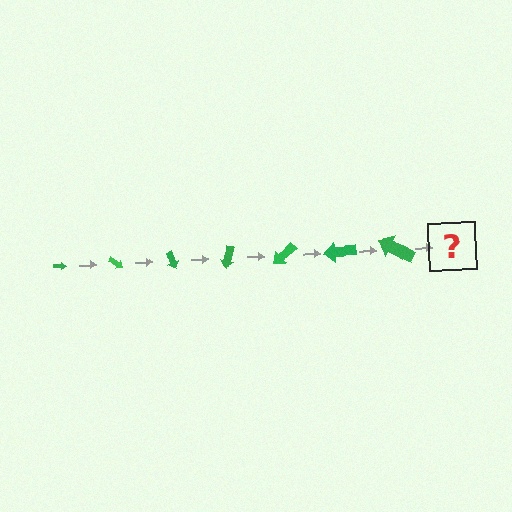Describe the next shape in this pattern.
It should be an arrow, larger than the previous one and rotated 245 degrees from the start.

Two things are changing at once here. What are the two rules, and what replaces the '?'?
The two rules are that the arrow grows larger each step and it rotates 35 degrees each step. The '?' should be an arrow, larger than the previous one and rotated 245 degrees from the start.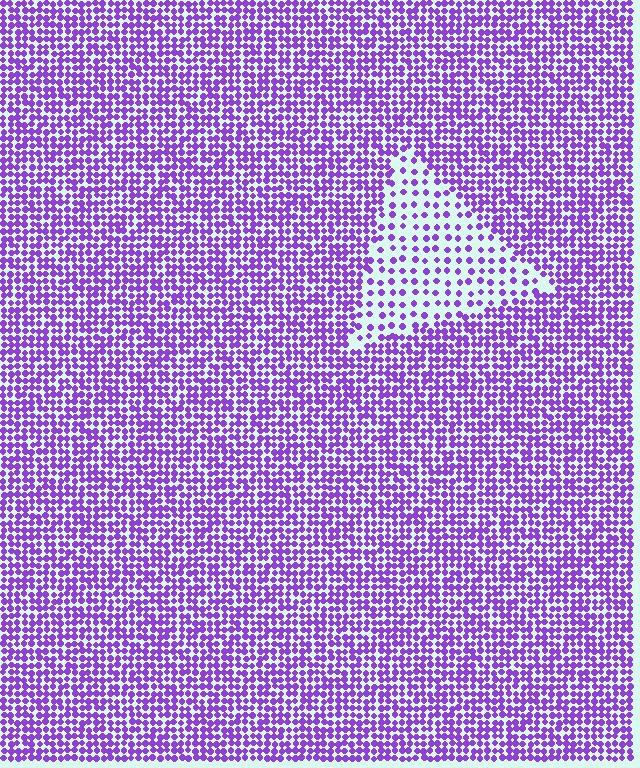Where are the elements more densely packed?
The elements are more densely packed outside the triangle boundary.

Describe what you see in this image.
The image contains small purple elements arranged at two different densities. A triangle-shaped region is visible where the elements are less densely packed than the surrounding area.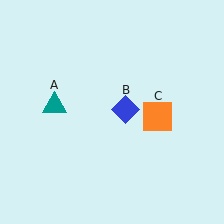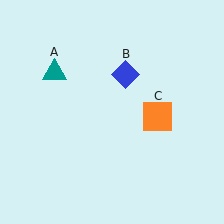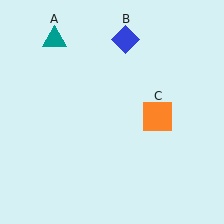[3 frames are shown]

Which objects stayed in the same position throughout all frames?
Orange square (object C) remained stationary.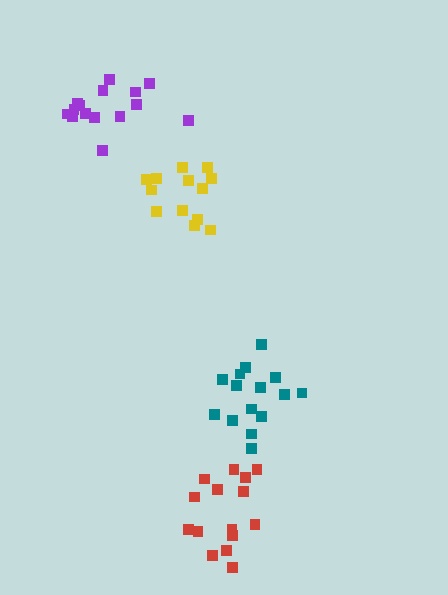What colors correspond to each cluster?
The clusters are colored: teal, yellow, purple, red.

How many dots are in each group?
Group 1: 15 dots, Group 2: 13 dots, Group 3: 15 dots, Group 4: 15 dots (58 total).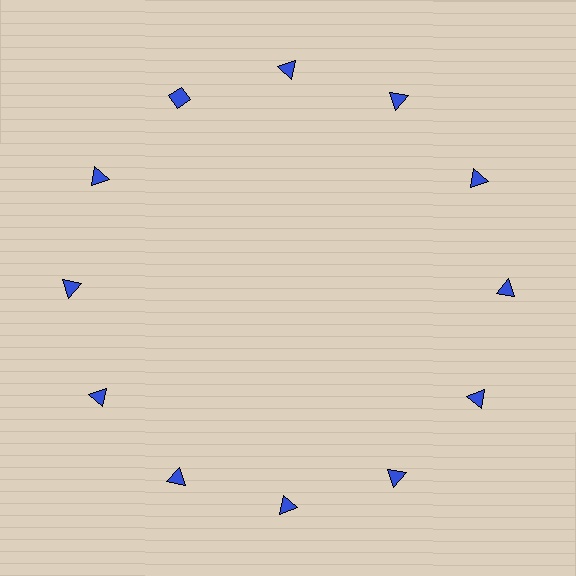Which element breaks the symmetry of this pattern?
The blue diamond at roughly the 11 o'clock position breaks the symmetry. All other shapes are blue triangles.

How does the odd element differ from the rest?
It has a different shape: diamond instead of triangle.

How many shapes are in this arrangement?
There are 12 shapes arranged in a ring pattern.